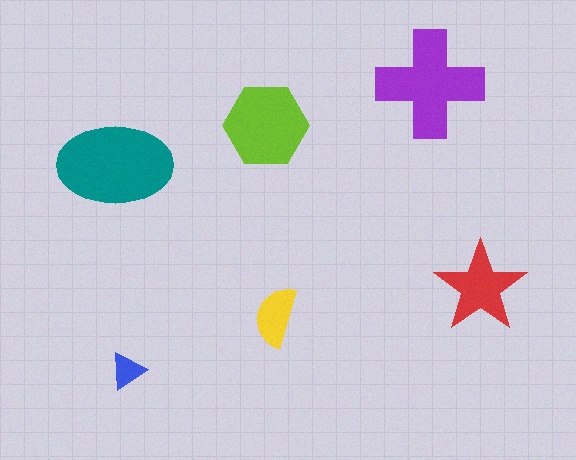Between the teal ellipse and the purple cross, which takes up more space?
The teal ellipse.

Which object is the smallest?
The blue triangle.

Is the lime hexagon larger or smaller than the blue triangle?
Larger.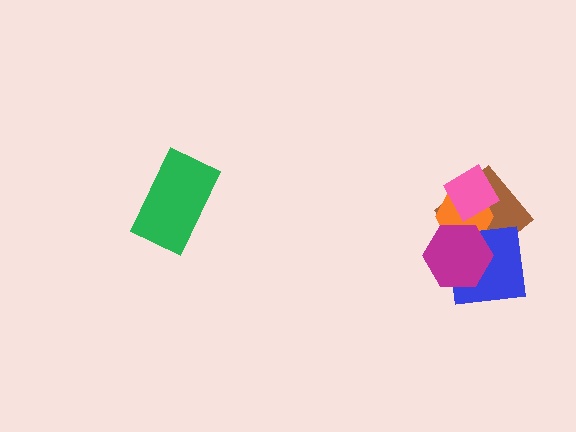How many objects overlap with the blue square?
3 objects overlap with the blue square.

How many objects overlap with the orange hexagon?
4 objects overlap with the orange hexagon.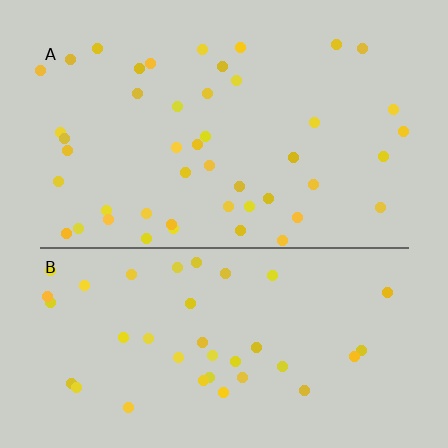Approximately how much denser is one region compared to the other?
Approximately 1.2× — region A over region B.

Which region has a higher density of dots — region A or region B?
A (the top).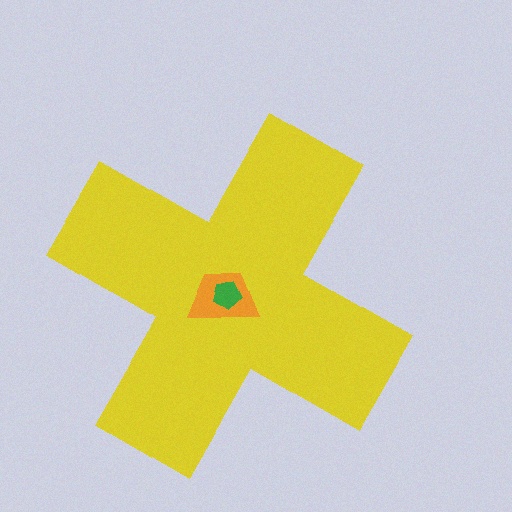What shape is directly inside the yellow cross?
The orange trapezoid.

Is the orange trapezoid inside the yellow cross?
Yes.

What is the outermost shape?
The yellow cross.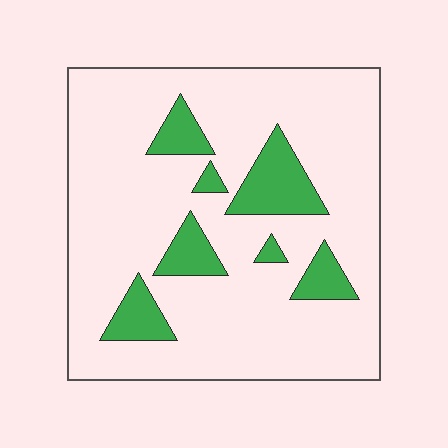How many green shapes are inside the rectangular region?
7.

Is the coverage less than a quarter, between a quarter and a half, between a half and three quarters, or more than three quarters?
Less than a quarter.